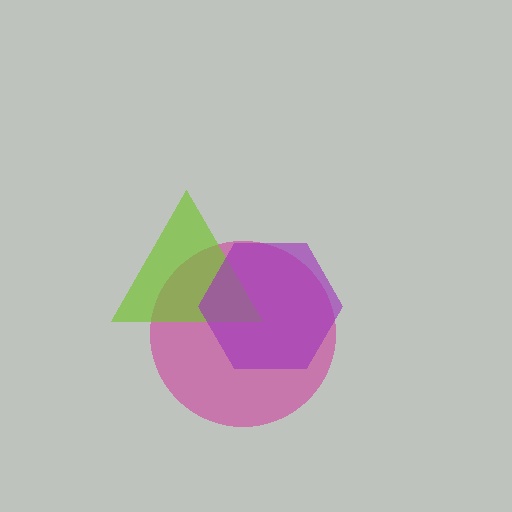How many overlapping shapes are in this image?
There are 3 overlapping shapes in the image.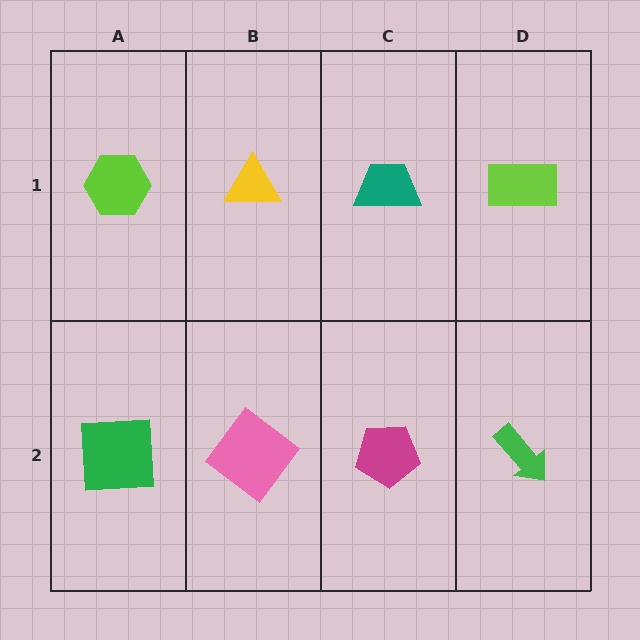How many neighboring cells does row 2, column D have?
2.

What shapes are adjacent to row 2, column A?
A lime hexagon (row 1, column A), a pink diamond (row 2, column B).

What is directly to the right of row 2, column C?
A green arrow.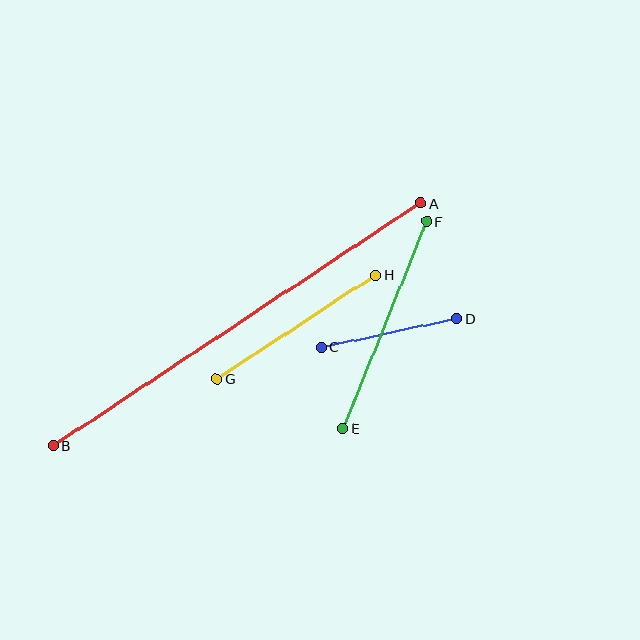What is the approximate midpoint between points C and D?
The midpoint is at approximately (389, 333) pixels.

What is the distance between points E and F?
The distance is approximately 224 pixels.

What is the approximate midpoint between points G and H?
The midpoint is at approximately (296, 327) pixels.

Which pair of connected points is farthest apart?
Points A and B are farthest apart.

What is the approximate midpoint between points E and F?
The midpoint is at approximately (385, 325) pixels.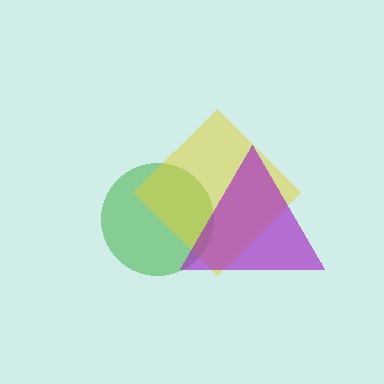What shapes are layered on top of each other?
The layered shapes are: a green circle, a yellow diamond, a purple triangle.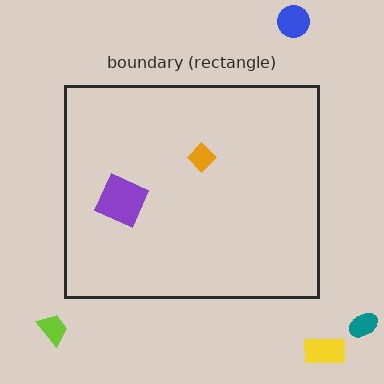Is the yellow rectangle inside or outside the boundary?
Outside.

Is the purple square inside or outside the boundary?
Inside.